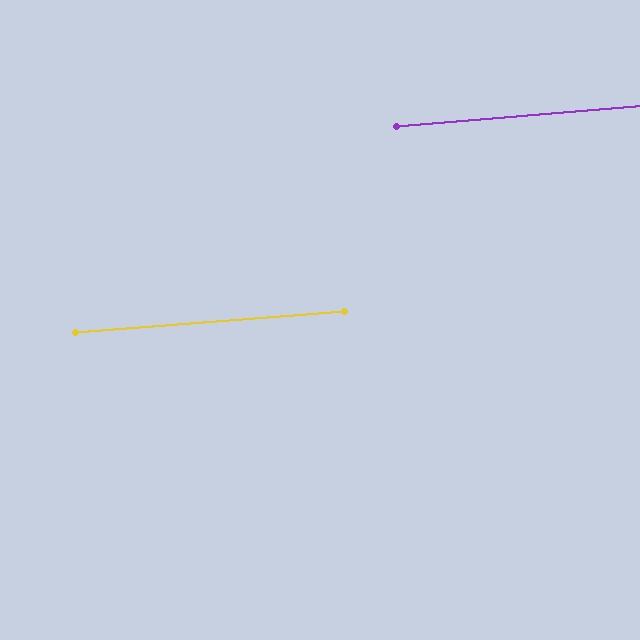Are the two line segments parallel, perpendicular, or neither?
Parallel — their directions differ by only 0.2°.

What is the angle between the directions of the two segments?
Approximately 0 degrees.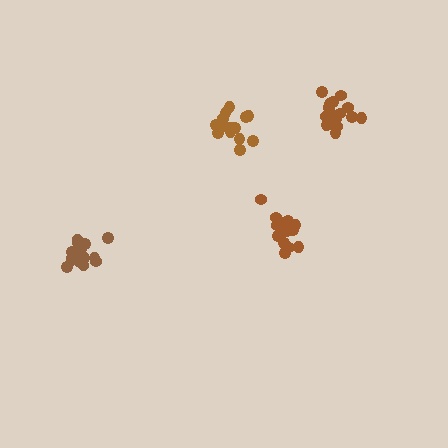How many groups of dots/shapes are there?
There are 4 groups.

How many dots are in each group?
Group 1: 18 dots, Group 2: 18 dots, Group 3: 17 dots, Group 4: 16 dots (69 total).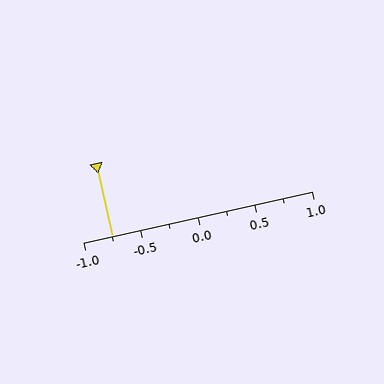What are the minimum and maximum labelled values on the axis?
The axis runs from -1.0 to 1.0.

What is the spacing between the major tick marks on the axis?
The major ticks are spaced 0.5 apart.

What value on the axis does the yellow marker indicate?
The marker indicates approximately -0.75.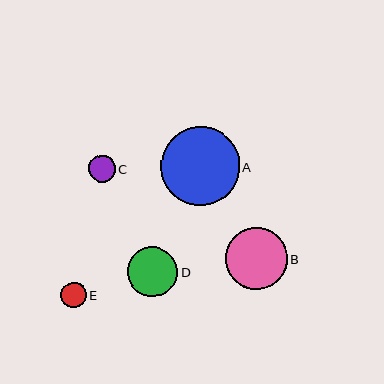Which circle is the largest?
Circle A is the largest with a size of approximately 79 pixels.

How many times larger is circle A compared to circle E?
Circle A is approximately 3.1 times the size of circle E.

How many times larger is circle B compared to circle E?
Circle B is approximately 2.4 times the size of circle E.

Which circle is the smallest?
Circle E is the smallest with a size of approximately 25 pixels.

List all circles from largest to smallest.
From largest to smallest: A, B, D, C, E.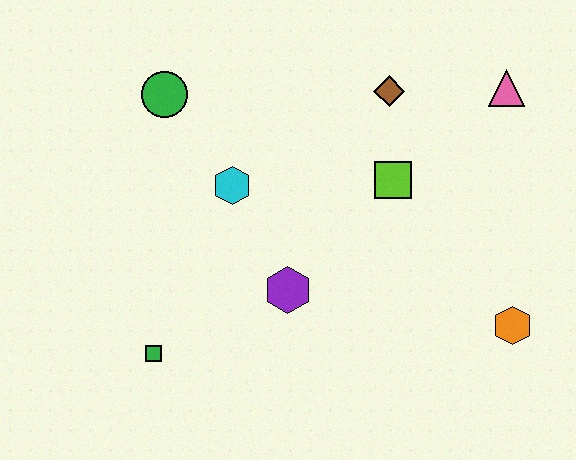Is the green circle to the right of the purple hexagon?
No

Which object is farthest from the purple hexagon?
The pink triangle is farthest from the purple hexagon.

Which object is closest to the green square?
The purple hexagon is closest to the green square.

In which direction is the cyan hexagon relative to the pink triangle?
The cyan hexagon is to the left of the pink triangle.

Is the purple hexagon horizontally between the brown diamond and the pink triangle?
No